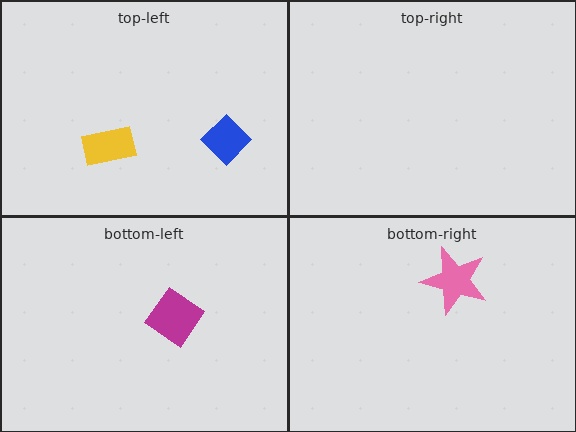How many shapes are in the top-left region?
2.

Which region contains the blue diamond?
The top-left region.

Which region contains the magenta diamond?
The bottom-left region.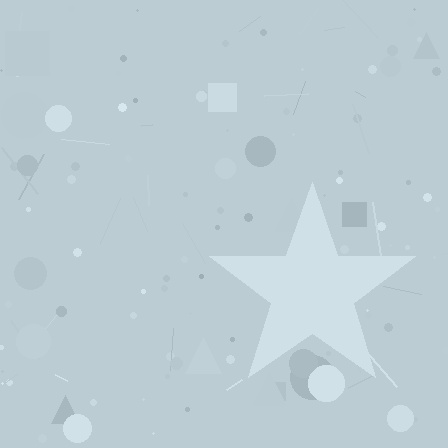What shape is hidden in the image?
A star is hidden in the image.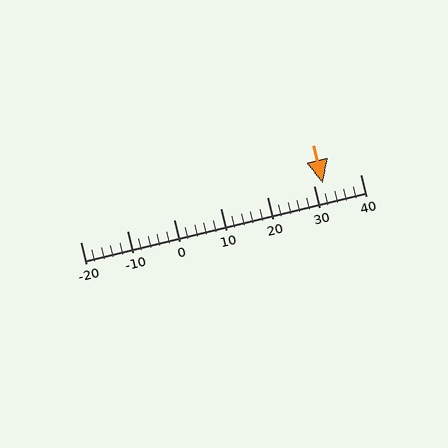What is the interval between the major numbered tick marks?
The major tick marks are spaced 10 units apart.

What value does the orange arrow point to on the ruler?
The orange arrow points to approximately 32.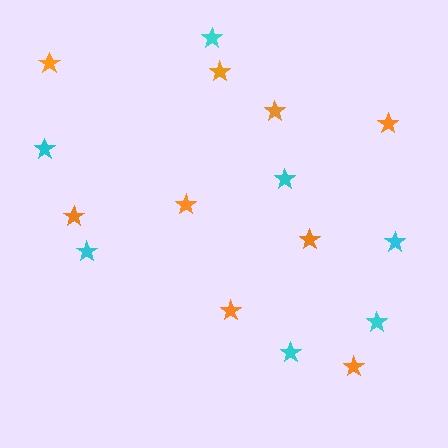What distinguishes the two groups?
There are 2 groups: one group of orange stars (9) and one group of cyan stars (7).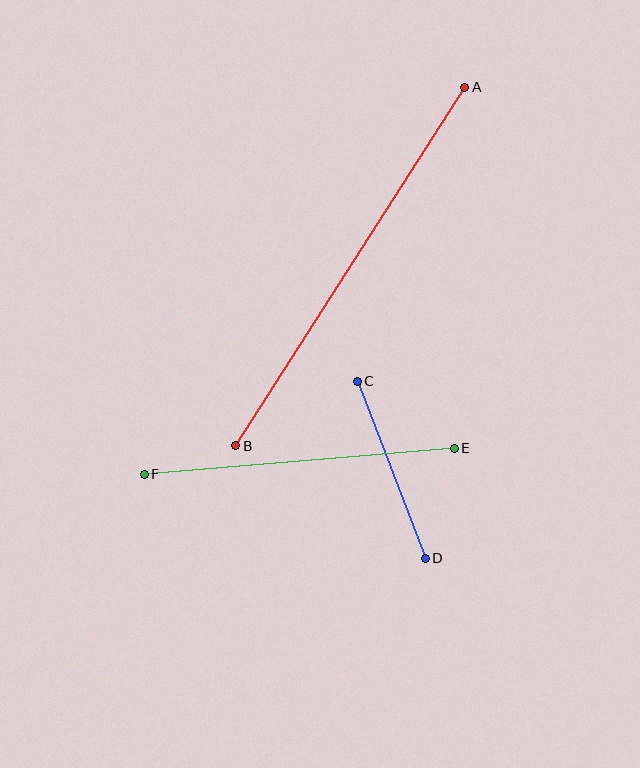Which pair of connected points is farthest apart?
Points A and B are farthest apart.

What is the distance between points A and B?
The distance is approximately 425 pixels.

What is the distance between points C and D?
The distance is approximately 189 pixels.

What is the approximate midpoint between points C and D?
The midpoint is at approximately (391, 470) pixels.